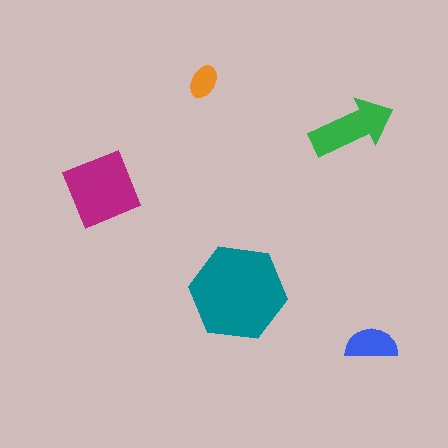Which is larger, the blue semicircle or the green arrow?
The green arrow.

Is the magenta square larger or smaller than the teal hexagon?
Smaller.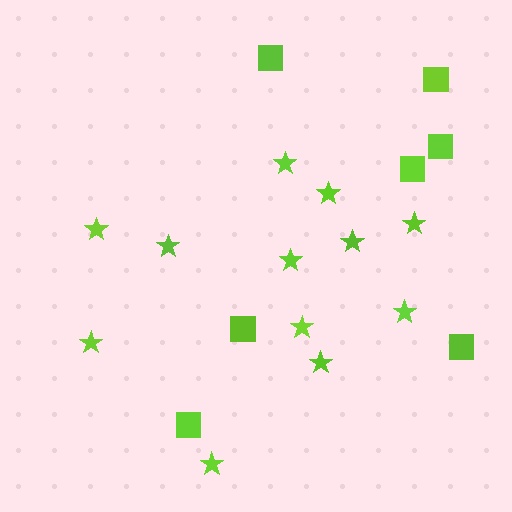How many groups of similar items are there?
There are 2 groups: one group of squares (7) and one group of stars (12).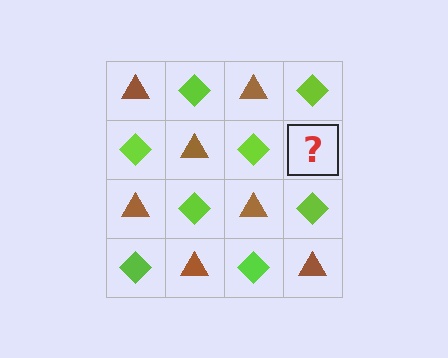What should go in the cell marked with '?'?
The missing cell should contain a brown triangle.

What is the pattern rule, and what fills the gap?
The rule is that it alternates brown triangle and lime diamond in a checkerboard pattern. The gap should be filled with a brown triangle.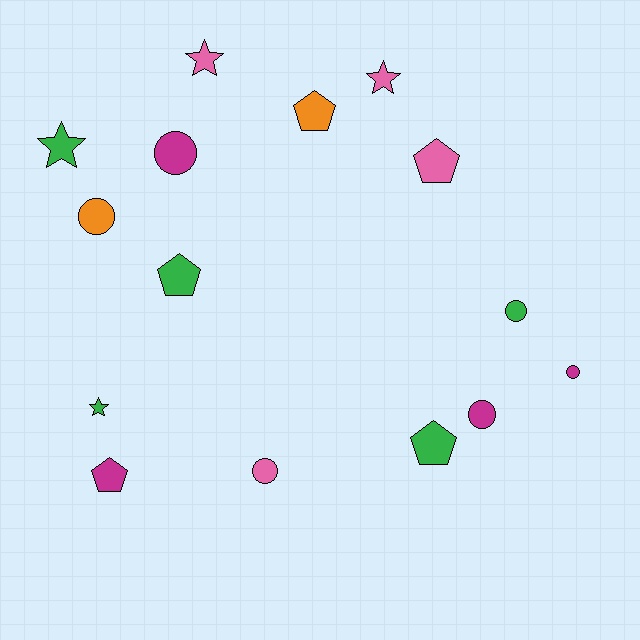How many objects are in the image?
There are 15 objects.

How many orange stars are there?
There are no orange stars.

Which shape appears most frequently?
Circle, with 6 objects.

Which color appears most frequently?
Green, with 5 objects.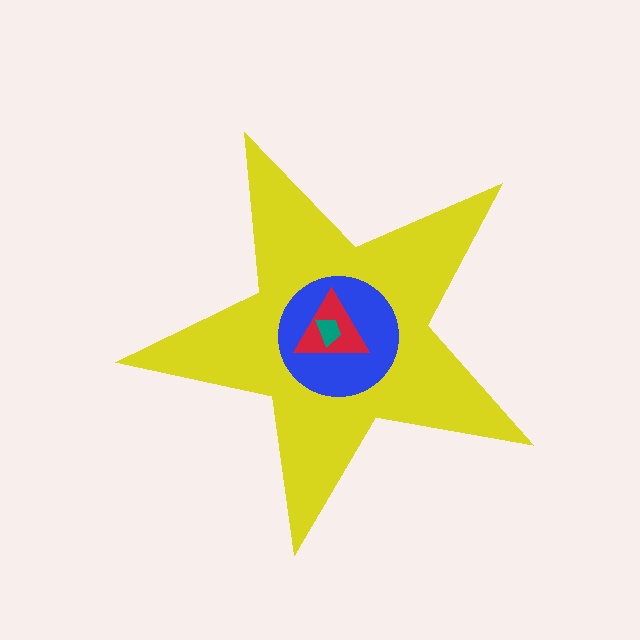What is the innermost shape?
The teal trapezoid.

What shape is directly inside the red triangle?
The teal trapezoid.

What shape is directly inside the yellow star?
The blue circle.